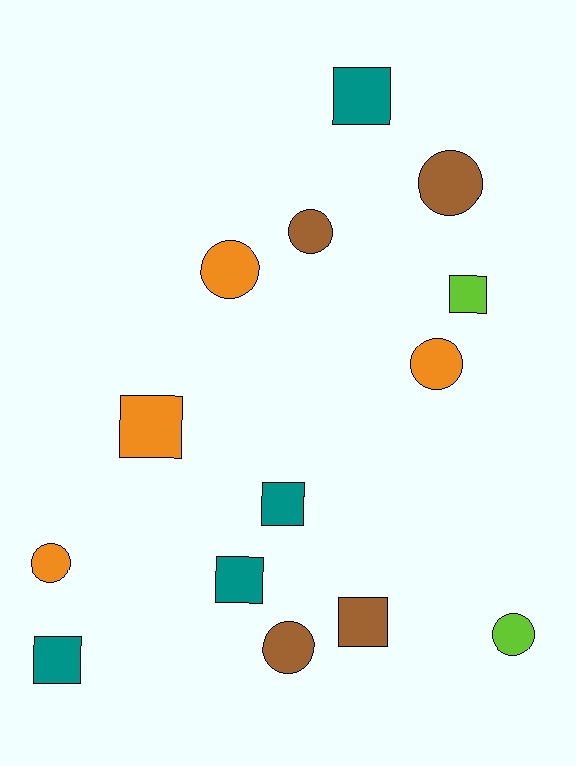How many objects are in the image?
There are 14 objects.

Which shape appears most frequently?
Square, with 7 objects.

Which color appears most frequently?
Orange, with 4 objects.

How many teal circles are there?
There are no teal circles.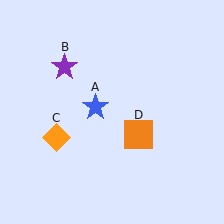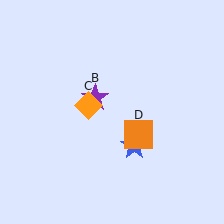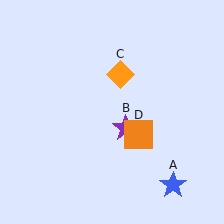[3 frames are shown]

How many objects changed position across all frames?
3 objects changed position: blue star (object A), purple star (object B), orange diamond (object C).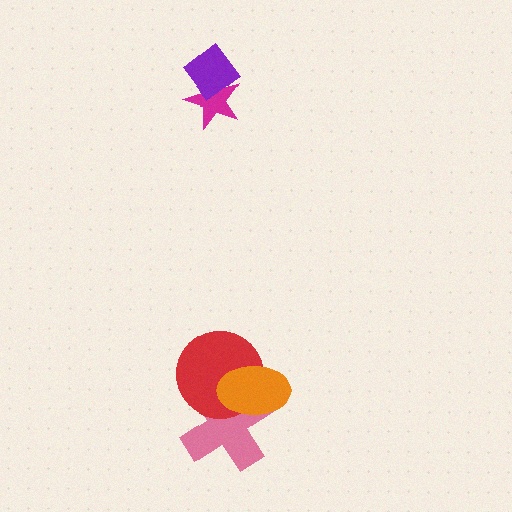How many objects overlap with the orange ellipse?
2 objects overlap with the orange ellipse.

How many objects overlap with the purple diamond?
1 object overlaps with the purple diamond.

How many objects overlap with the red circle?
2 objects overlap with the red circle.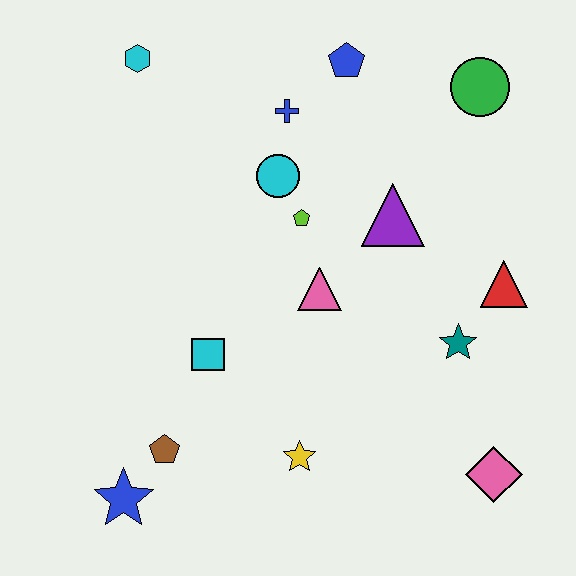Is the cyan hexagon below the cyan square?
No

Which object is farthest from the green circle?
The blue star is farthest from the green circle.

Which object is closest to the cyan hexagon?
The blue cross is closest to the cyan hexagon.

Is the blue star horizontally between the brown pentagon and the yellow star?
No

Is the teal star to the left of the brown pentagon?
No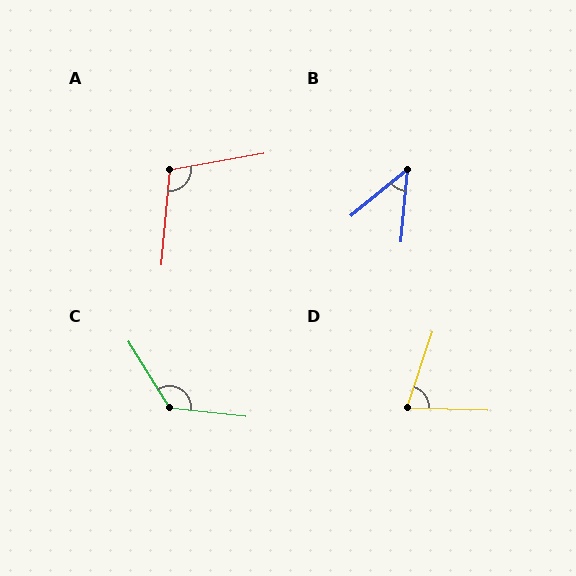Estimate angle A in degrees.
Approximately 105 degrees.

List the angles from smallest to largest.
B (45°), D (73°), A (105°), C (128°).